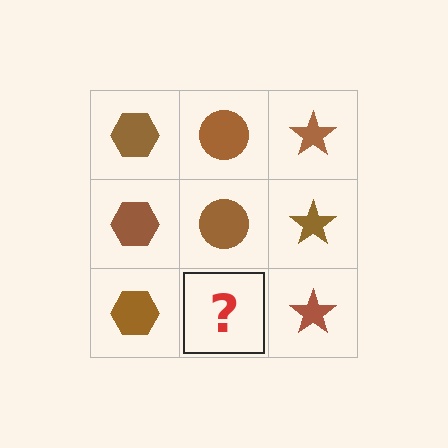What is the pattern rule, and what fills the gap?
The rule is that each column has a consistent shape. The gap should be filled with a brown circle.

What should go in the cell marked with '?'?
The missing cell should contain a brown circle.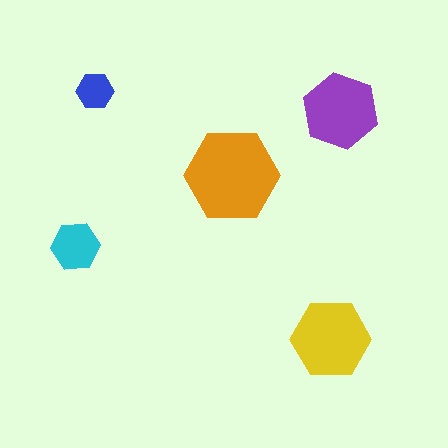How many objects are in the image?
There are 5 objects in the image.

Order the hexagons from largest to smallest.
the orange one, the yellow one, the purple one, the cyan one, the blue one.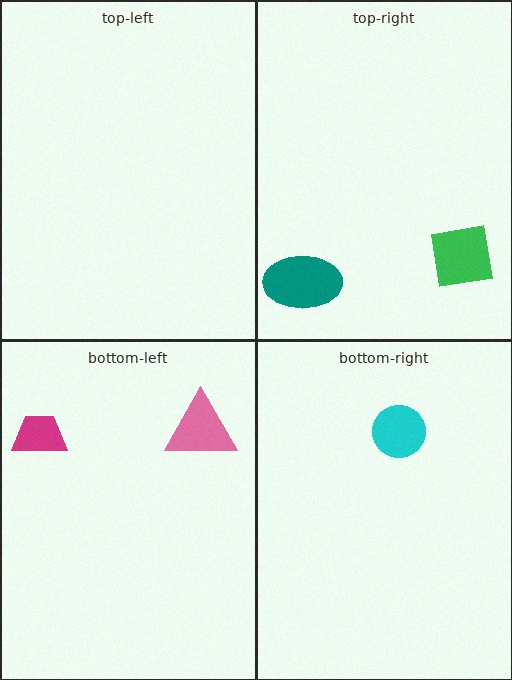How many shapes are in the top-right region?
2.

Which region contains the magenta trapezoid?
The bottom-left region.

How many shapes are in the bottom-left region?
2.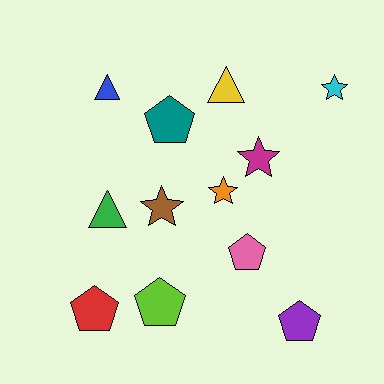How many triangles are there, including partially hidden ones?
There are 3 triangles.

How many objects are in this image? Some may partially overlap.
There are 12 objects.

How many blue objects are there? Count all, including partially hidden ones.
There is 1 blue object.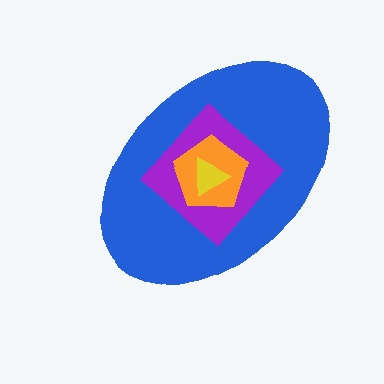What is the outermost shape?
The blue ellipse.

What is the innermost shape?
The yellow triangle.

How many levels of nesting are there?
4.